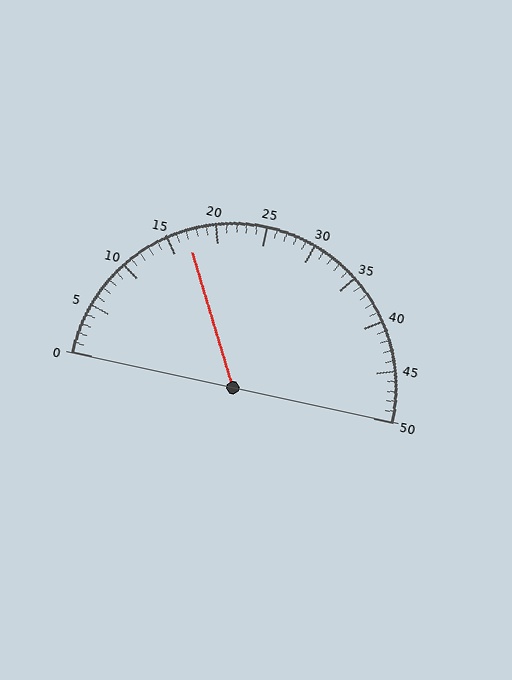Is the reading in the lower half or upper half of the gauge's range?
The reading is in the lower half of the range (0 to 50).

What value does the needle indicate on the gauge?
The needle indicates approximately 17.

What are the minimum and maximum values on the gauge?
The gauge ranges from 0 to 50.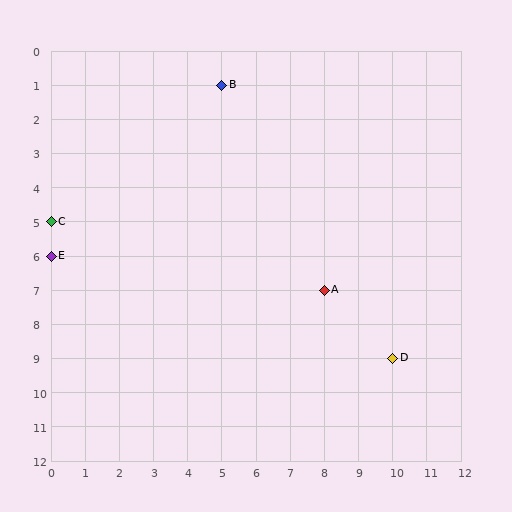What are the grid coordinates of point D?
Point D is at grid coordinates (10, 9).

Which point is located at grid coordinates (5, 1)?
Point B is at (5, 1).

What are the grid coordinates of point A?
Point A is at grid coordinates (8, 7).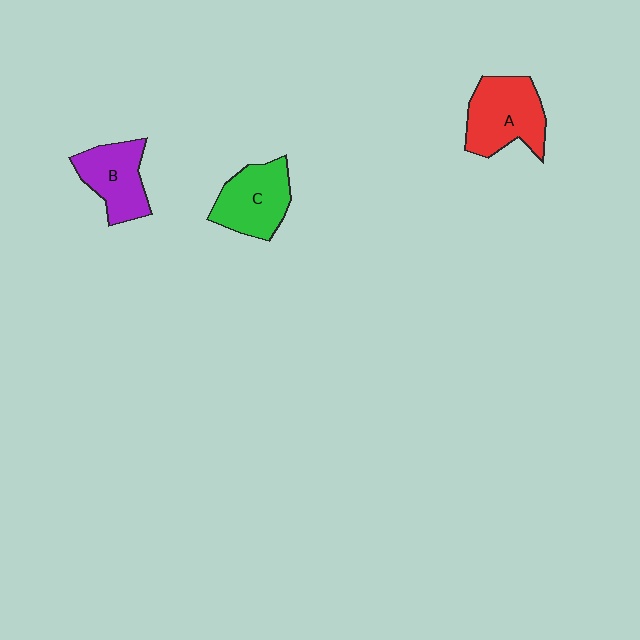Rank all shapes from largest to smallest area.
From largest to smallest: A (red), C (green), B (purple).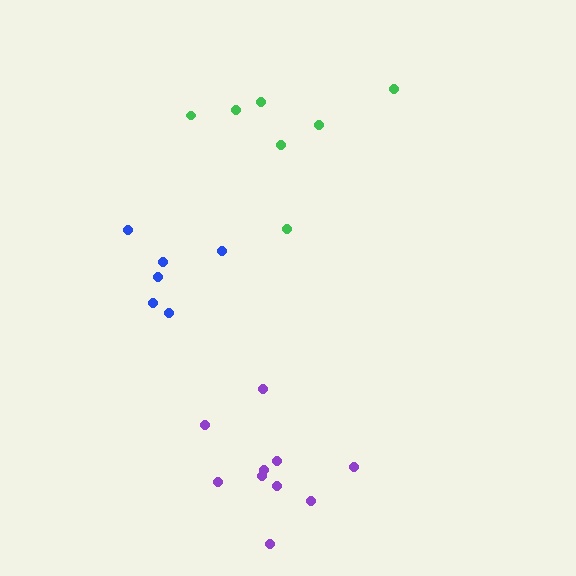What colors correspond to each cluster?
The clusters are colored: blue, green, purple.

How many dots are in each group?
Group 1: 6 dots, Group 2: 7 dots, Group 3: 10 dots (23 total).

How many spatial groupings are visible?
There are 3 spatial groupings.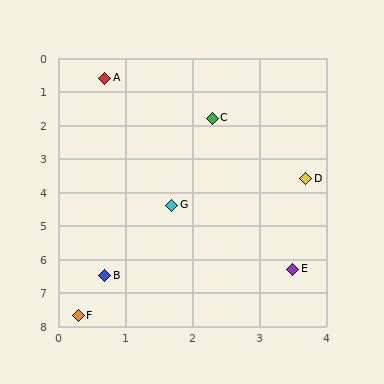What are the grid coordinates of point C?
Point C is at approximately (2.3, 1.8).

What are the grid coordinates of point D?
Point D is at approximately (3.7, 3.6).